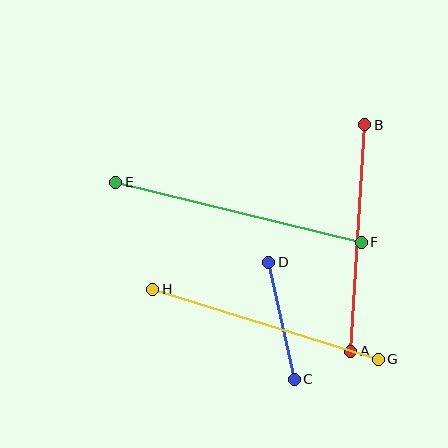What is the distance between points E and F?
The distance is approximately 252 pixels.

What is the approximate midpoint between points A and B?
The midpoint is at approximately (358, 238) pixels.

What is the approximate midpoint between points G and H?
The midpoint is at approximately (265, 324) pixels.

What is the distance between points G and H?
The distance is approximately 236 pixels.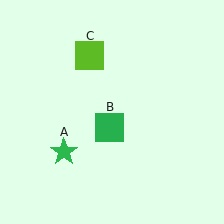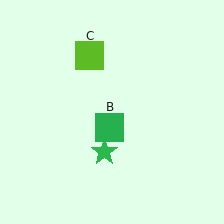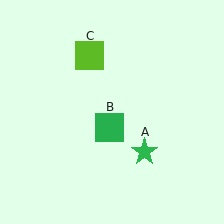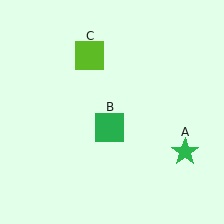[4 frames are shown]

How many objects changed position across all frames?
1 object changed position: green star (object A).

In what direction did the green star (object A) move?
The green star (object A) moved right.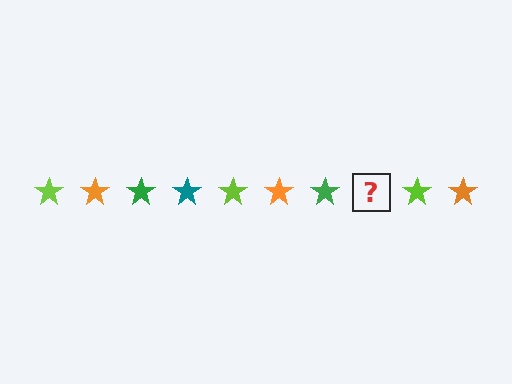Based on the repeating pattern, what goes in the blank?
The blank should be a teal star.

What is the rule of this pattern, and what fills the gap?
The rule is that the pattern cycles through lime, orange, green, teal stars. The gap should be filled with a teal star.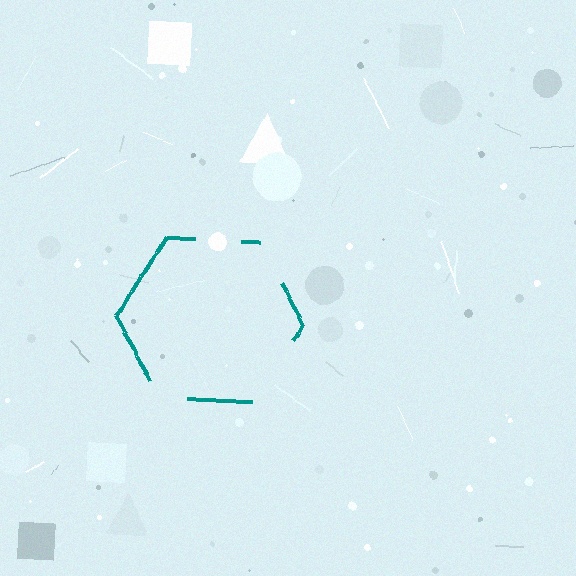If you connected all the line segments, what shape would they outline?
They would outline a hexagon.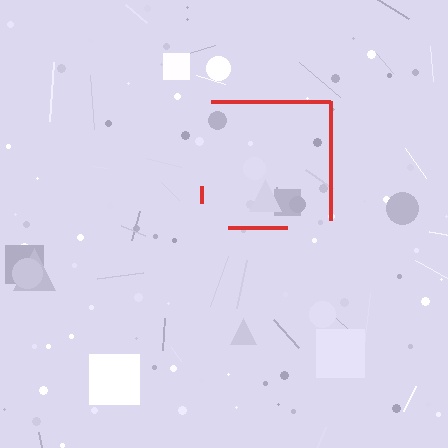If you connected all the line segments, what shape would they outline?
They would outline a square.